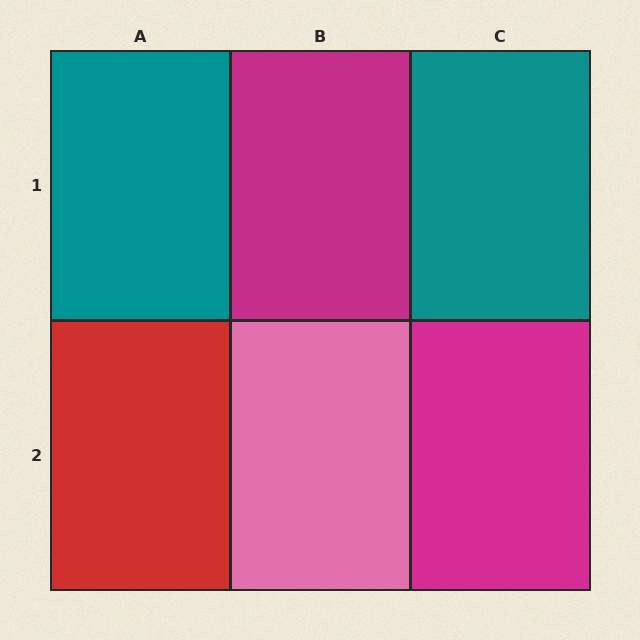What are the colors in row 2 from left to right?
Red, pink, magenta.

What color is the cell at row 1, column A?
Teal.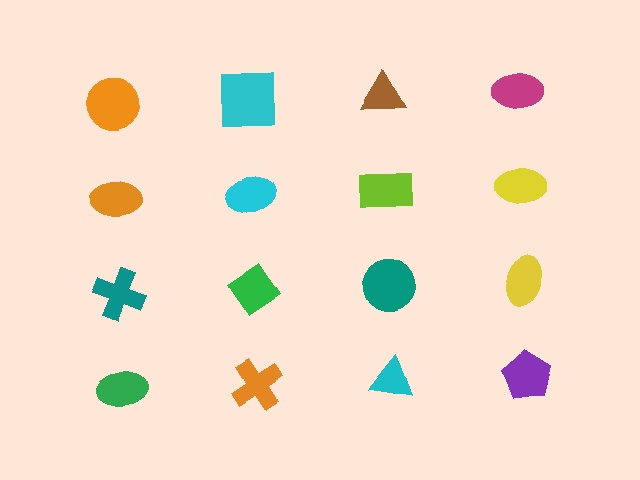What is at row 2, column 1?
An orange ellipse.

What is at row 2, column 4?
A yellow ellipse.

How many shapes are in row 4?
4 shapes.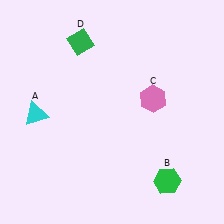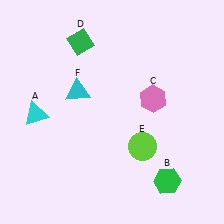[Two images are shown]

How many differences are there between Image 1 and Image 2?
There are 2 differences between the two images.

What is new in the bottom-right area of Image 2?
A lime circle (E) was added in the bottom-right area of Image 2.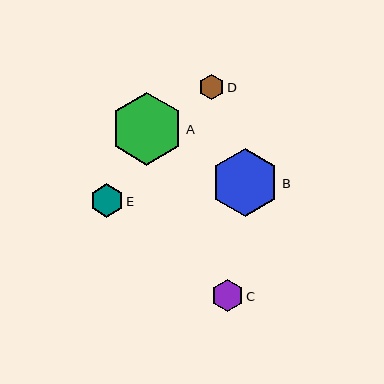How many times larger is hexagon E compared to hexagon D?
Hexagon E is approximately 1.3 times the size of hexagon D.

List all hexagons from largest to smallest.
From largest to smallest: A, B, E, C, D.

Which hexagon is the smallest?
Hexagon D is the smallest with a size of approximately 25 pixels.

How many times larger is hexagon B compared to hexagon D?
Hexagon B is approximately 2.7 times the size of hexagon D.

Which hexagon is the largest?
Hexagon A is the largest with a size of approximately 73 pixels.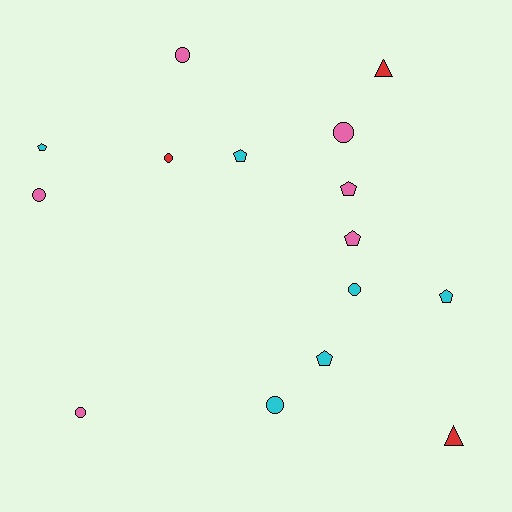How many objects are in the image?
There are 15 objects.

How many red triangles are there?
There are 2 red triangles.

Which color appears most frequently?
Pink, with 6 objects.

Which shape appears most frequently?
Circle, with 7 objects.